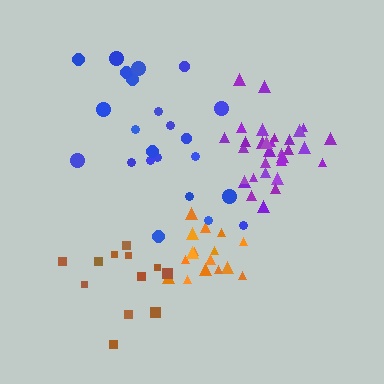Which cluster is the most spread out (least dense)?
Brown.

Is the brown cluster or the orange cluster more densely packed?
Orange.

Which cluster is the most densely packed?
Purple.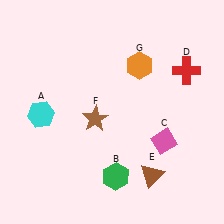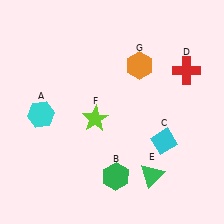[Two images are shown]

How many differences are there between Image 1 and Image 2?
There are 3 differences between the two images.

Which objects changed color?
C changed from pink to cyan. E changed from brown to green. F changed from brown to lime.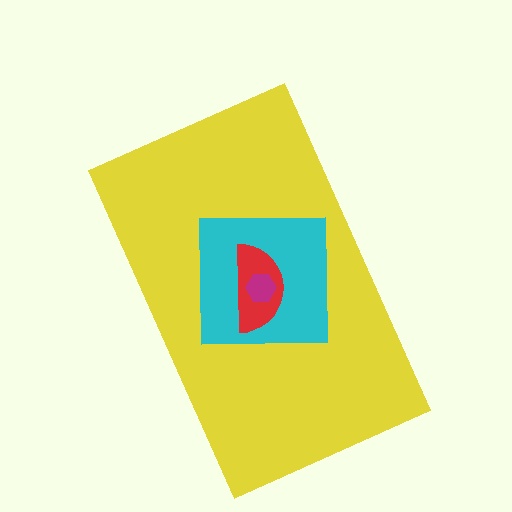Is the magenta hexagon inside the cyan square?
Yes.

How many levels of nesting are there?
4.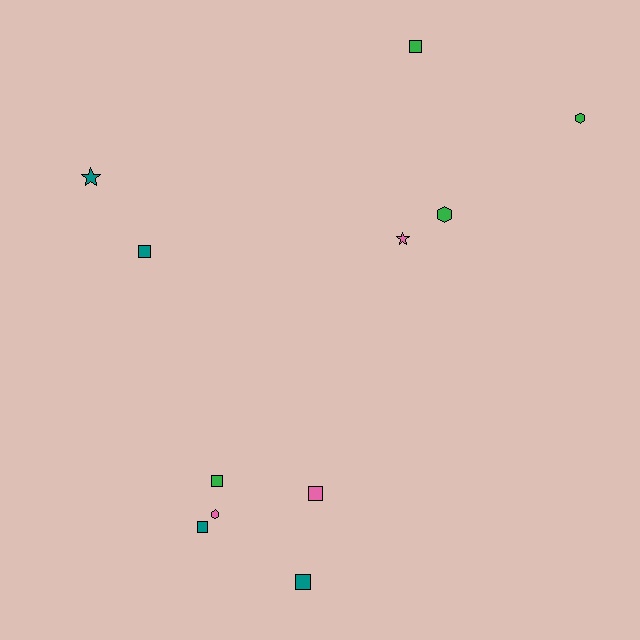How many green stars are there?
There are no green stars.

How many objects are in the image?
There are 11 objects.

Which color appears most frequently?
Teal, with 4 objects.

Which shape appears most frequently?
Square, with 6 objects.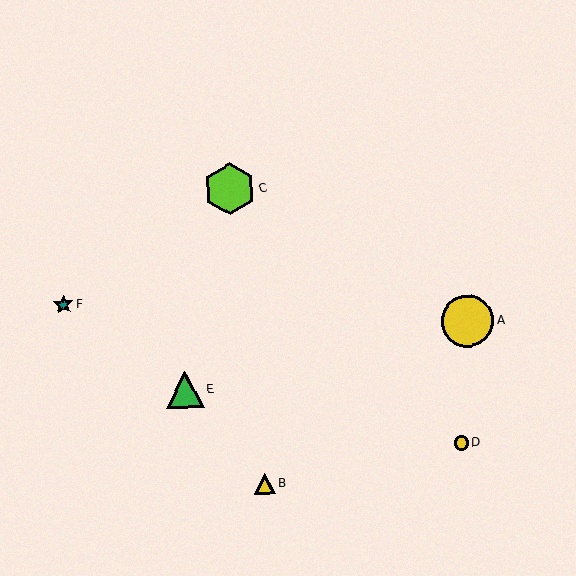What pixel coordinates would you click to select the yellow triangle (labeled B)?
Click at (265, 484) to select the yellow triangle B.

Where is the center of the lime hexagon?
The center of the lime hexagon is at (230, 189).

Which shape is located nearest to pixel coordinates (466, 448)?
The yellow circle (labeled D) at (461, 443) is nearest to that location.